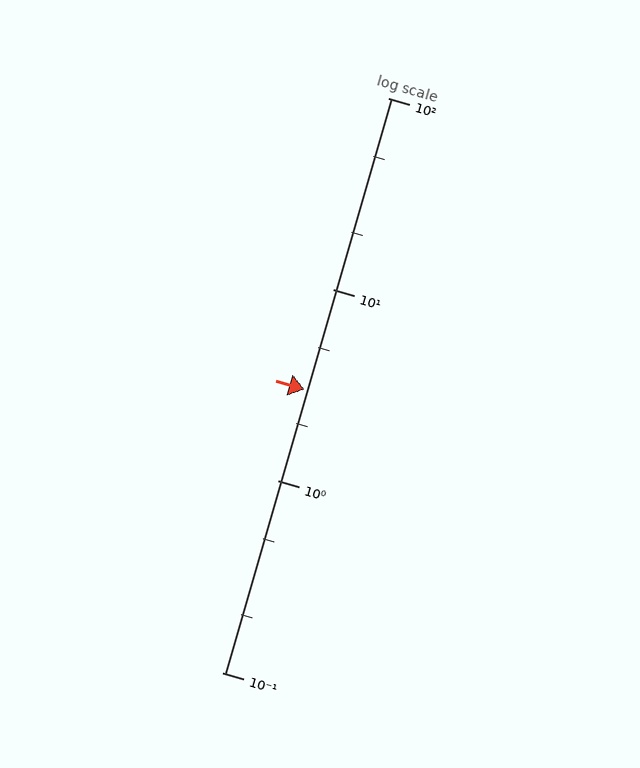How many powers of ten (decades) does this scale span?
The scale spans 3 decades, from 0.1 to 100.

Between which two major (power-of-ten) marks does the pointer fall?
The pointer is between 1 and 10.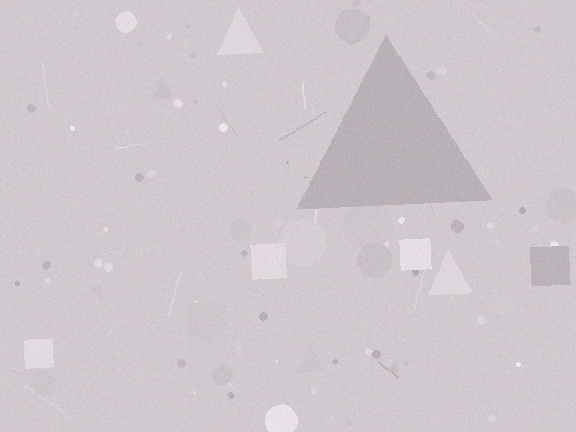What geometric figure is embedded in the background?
A triangle is embedded in the background.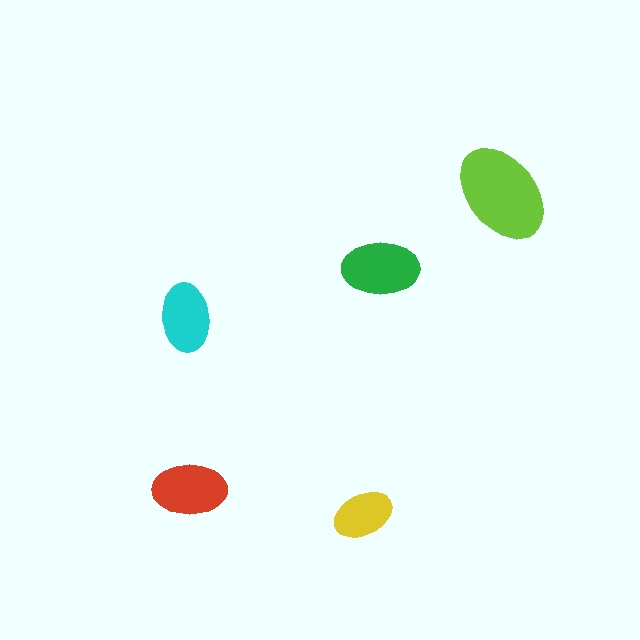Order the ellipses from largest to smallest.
the lime one, the green one, the red one, the cyan one, the yellow one.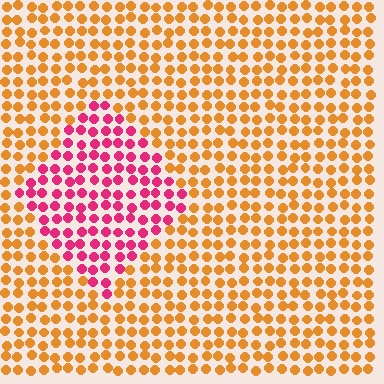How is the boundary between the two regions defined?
The boundary is defined purely by a slight shift in hue (about 59 degrees). Spacing, size, and orientation are identical on both sides.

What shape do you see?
I see a diamond.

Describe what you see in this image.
The image is filled with small orange elements in a uniform arrangement. A diamond-shaped region is visible where the elements are tinted to a slightly different hue, forming a subtle color boundary.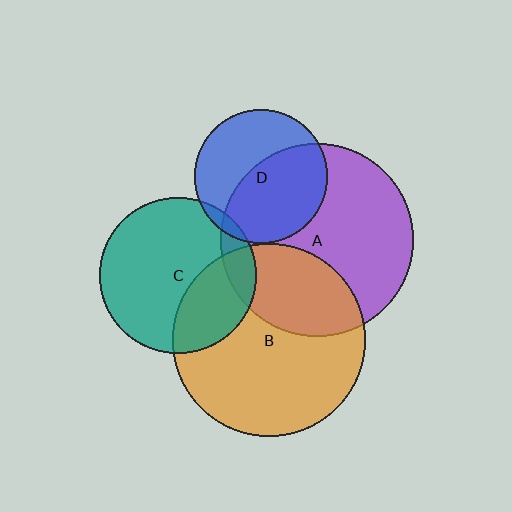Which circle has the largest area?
Circle B (orange).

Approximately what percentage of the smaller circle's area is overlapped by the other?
Approximately 55%.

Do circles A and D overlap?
Yes.